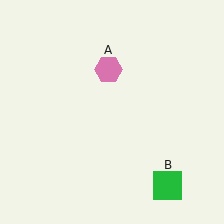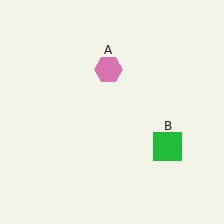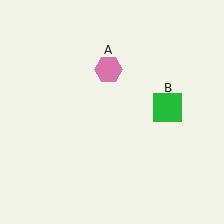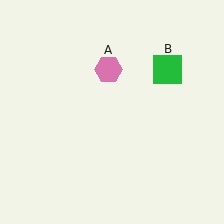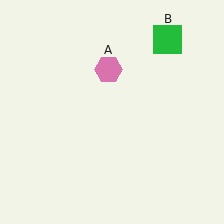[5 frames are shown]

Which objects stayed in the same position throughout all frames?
Pink hexagon (object A) remained stationary.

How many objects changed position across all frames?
1 object changed position: green square (object B).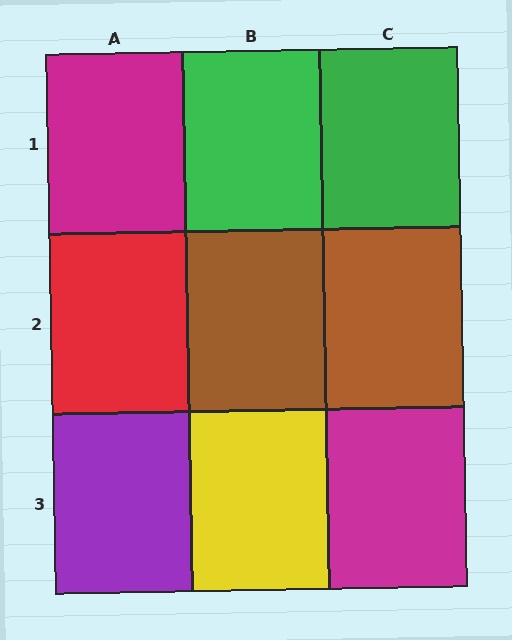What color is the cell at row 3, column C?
Magenta.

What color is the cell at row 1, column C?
Green.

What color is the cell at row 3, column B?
Yellow.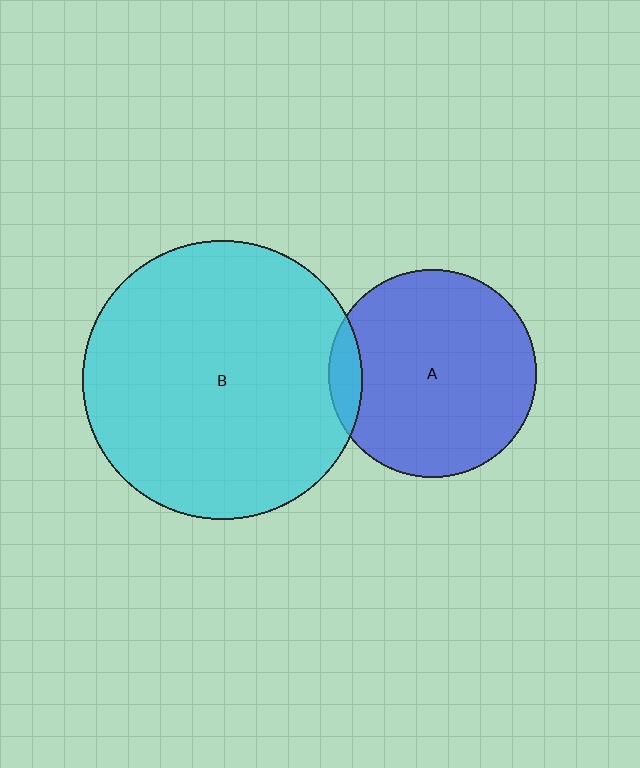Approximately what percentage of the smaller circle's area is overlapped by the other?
Approximately 10%.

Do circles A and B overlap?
Yes.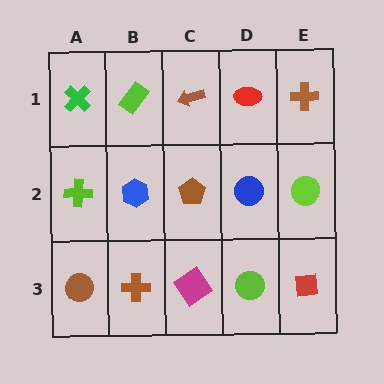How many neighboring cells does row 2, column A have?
3.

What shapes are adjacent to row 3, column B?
A blue hexagon (row 2, column B), a brown circle (row 3, column A), a magenta diamond (row 3, column C).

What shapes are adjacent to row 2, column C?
A brown arrow (row 1, column C), a magenta diamond (row 3, column C), a blue hexagon (row 2, column B), a blue circle (row 2, column D).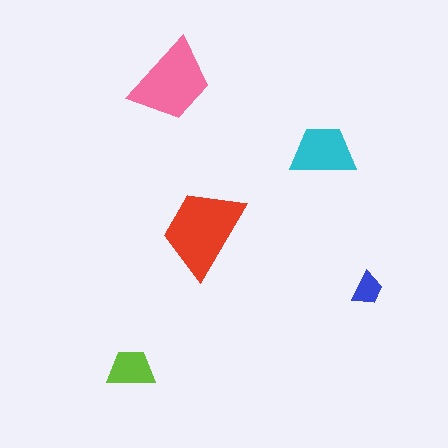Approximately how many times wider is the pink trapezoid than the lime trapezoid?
About 1.5 times wider.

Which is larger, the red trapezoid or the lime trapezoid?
The red one.